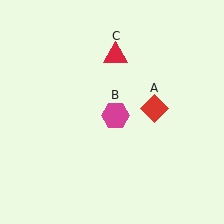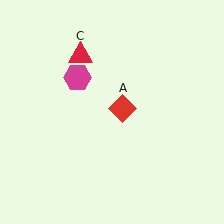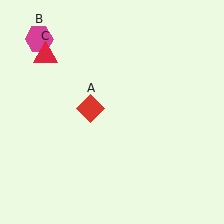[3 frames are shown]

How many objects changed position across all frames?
3 objects changed position: red diamond (object A), magenta hexagon (object B), red triangle (object C).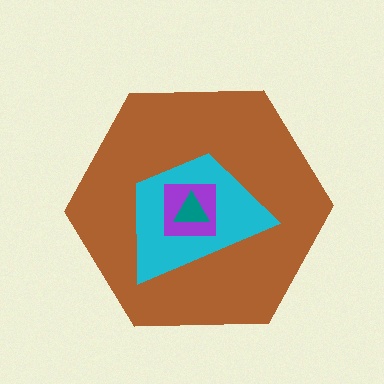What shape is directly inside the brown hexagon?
The cyan trapezoid.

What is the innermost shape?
The teal triangle.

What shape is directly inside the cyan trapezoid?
The purple square.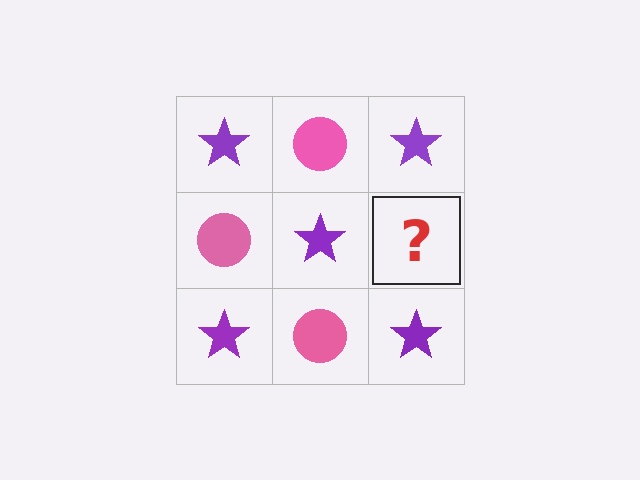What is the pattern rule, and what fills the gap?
The rule is that it alternates purple star and pink circle in a checkerboard pattern. The gap should be filled with a pink circle.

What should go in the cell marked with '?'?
The missing cell should contain a pink circle.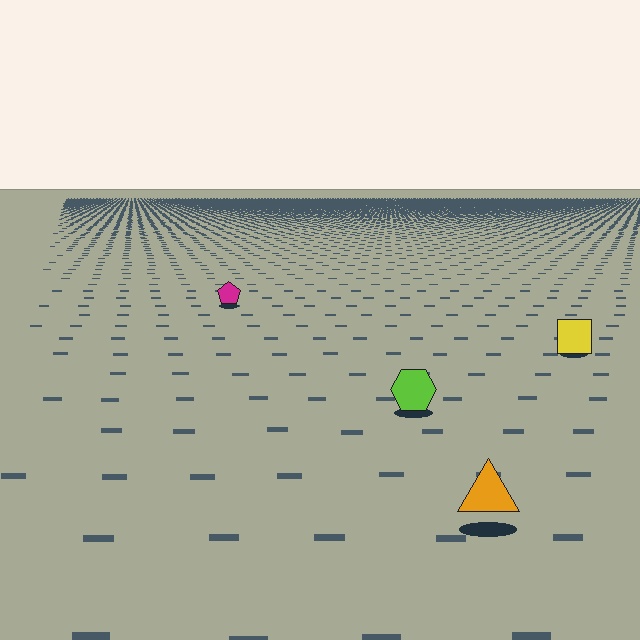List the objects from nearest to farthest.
From nearest to farthest: the orange triangle, the lime hexagon, the yellow square, the magenta pentagon.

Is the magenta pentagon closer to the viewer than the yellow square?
No. The yellow square is closer — you can tell from the texture gradient: the ground texture is coarser near it.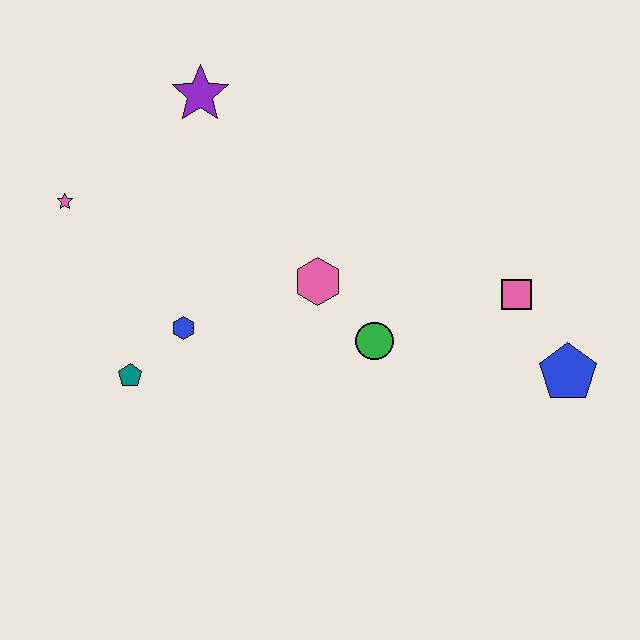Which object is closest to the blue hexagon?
The teal pentagon is closest to the blue hexagon.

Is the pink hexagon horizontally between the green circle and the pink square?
No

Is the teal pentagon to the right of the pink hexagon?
No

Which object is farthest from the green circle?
The pink star is farthest from the green circle.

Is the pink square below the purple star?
Yes